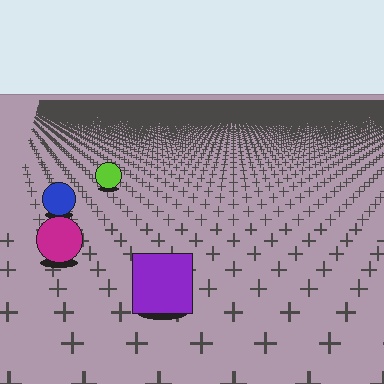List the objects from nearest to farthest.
From nearest to farthest: the purple square, the magenta circle, the blue circle, the lime circle.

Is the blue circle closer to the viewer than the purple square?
No. The purple square is closer — you can tell from the texture gradient: the ground texture is coarser near it.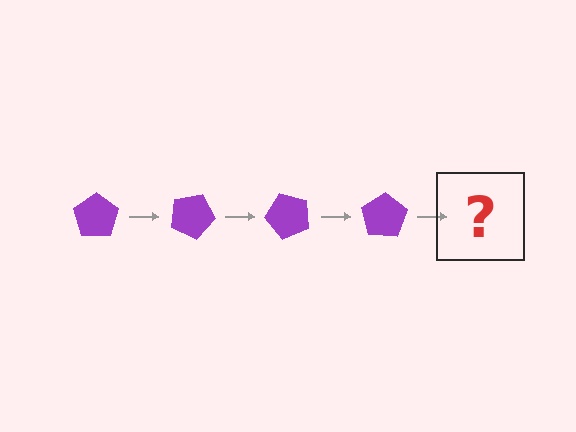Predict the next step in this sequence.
The next step is a purple pentagon rotated 100 degrees.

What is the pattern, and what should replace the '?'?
The pattern is that the pentagon rotates 25 degrees each step. The '?' should be a purple pentagon rotated 100 degrees.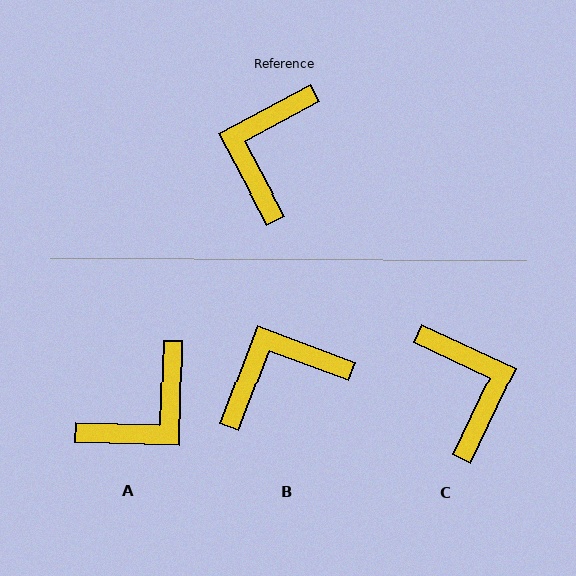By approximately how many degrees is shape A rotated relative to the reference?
Approximately 150 degrees counter-clockwise.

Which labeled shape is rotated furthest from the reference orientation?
A, about 150 degrees away.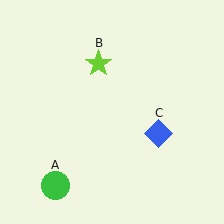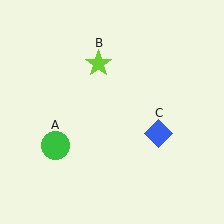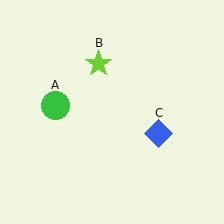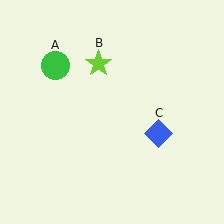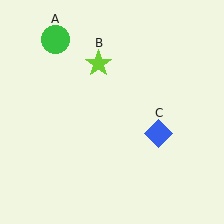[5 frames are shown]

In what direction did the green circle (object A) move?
The green circle (object A) moved up.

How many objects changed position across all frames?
1 object changed position: green circle (object A).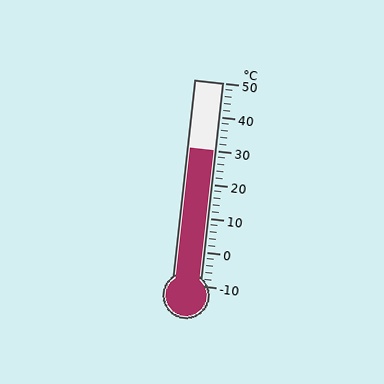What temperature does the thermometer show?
The thermometer shows approximately 30°C.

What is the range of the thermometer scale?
The thermometer scale ranges from -10°C to 50°C.